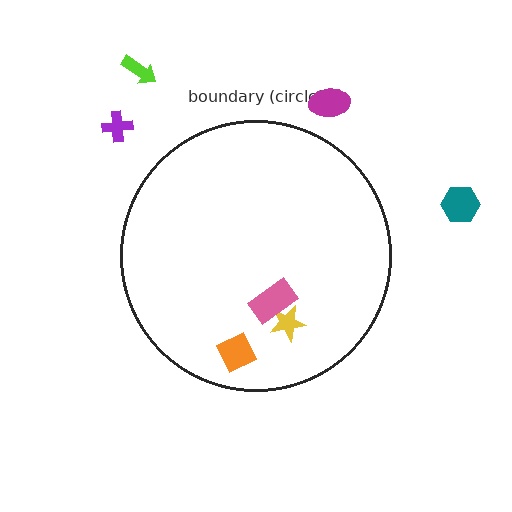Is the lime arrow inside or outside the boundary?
Outside.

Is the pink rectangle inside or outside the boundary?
Inside.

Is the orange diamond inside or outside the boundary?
Inside.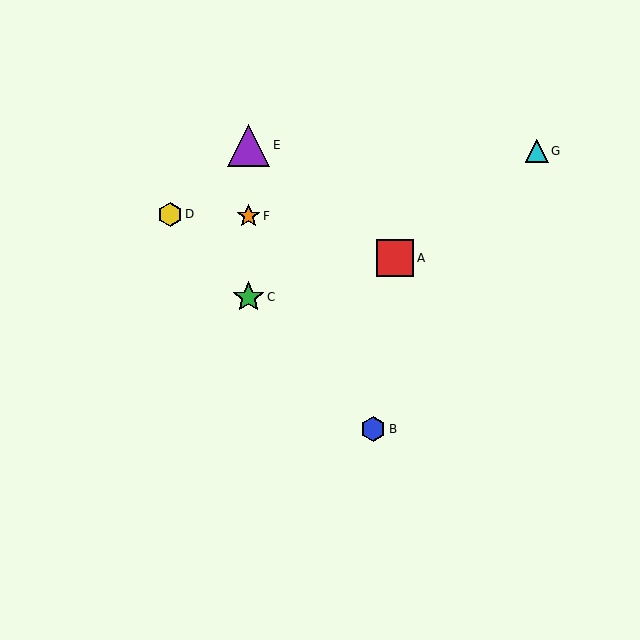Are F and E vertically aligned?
Yes, both are at x≈248.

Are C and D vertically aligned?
No, C is at x≈248 and D is at x≈170.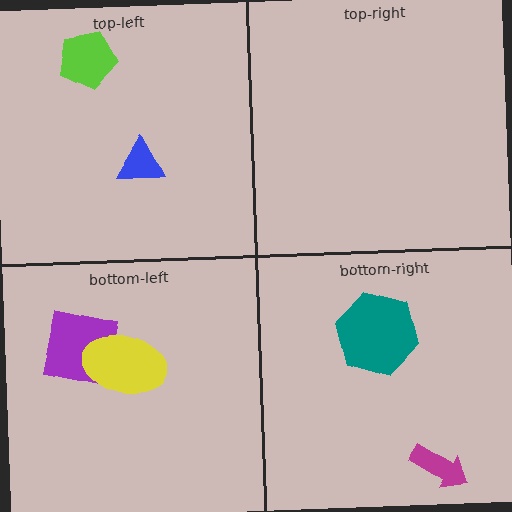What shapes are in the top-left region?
The lime pentagon, the blue triangle.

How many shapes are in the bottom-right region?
2.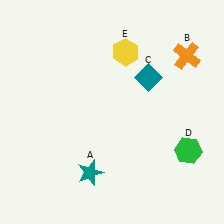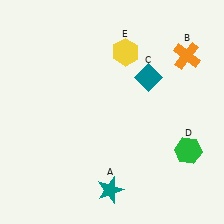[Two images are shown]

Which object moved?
The teal star (A) moved right.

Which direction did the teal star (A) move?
The teal star (A) moved right.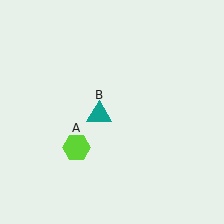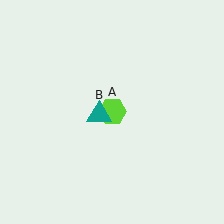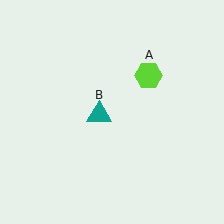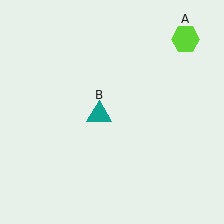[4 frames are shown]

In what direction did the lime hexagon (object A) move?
The lime hexagon (object A) moved up and to the right.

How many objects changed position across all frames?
1 object changed position: lime hexagon (object A).